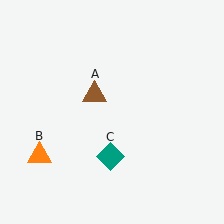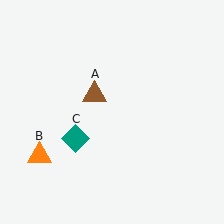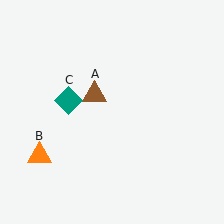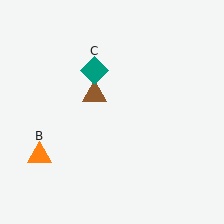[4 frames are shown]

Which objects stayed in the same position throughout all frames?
Brown triangle (object A) and orange triangle (object B) remained stationary.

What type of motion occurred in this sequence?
The teal diamond (object C) rotated clockwise around the center of the scene.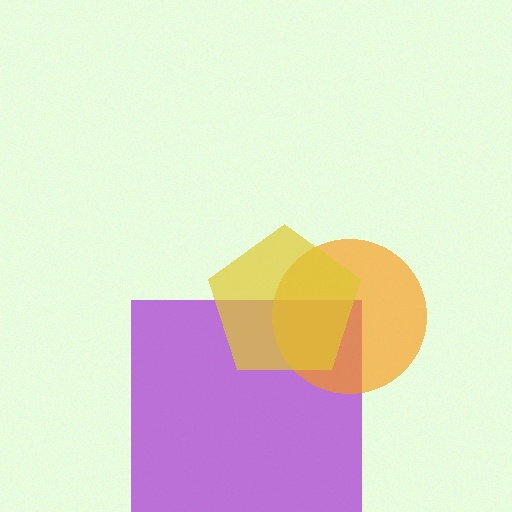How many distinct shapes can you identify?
There are 3 distinct shapes: a purple square, an orange circle, a yellow pentagon.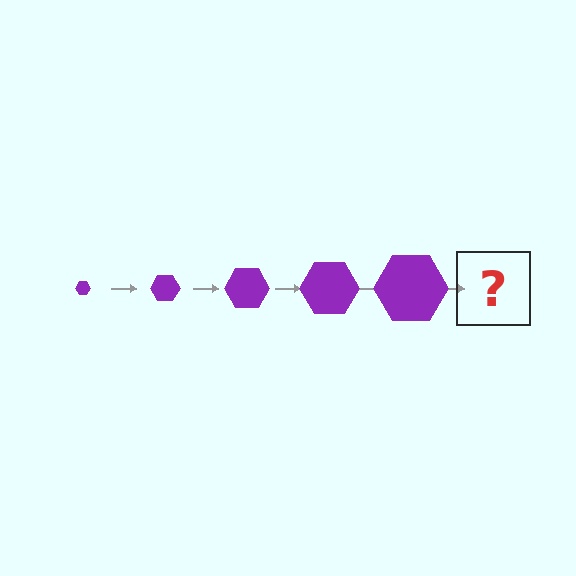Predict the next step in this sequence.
The next step is a purple hexagon, larger than the previous one.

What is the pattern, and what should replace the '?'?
The pattern is that the hexagon gets progressively larger each step. The '?' should be a purple hexagon, larger than the previous one.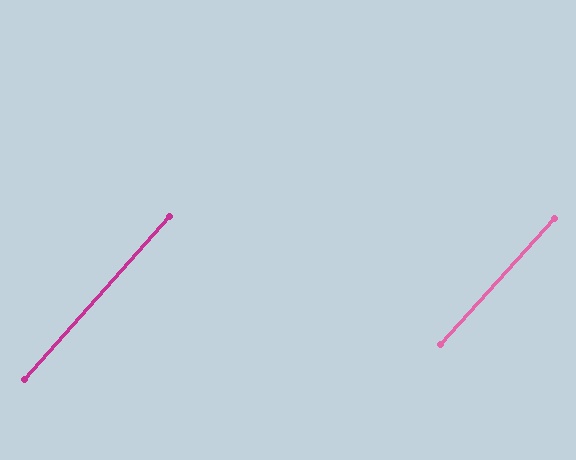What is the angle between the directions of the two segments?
Approximately 1 degree.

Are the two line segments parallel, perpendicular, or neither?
Parallel — their directions differ by only 0.6°.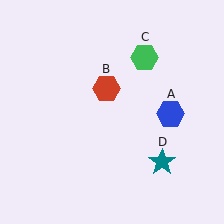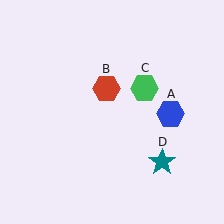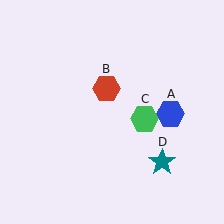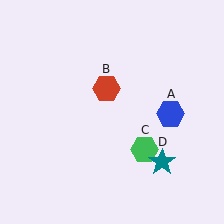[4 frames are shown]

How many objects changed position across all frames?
1 object changed position: green hexagon (object C).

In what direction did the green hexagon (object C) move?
The green hexagon (object C) moved down.